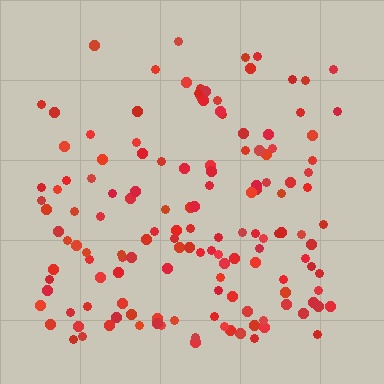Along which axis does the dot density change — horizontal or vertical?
Vertical.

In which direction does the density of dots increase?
From top to bottom, with the bottom side densest.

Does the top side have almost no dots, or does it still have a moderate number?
Still a moderate number, just noticeably fewer than the bottom.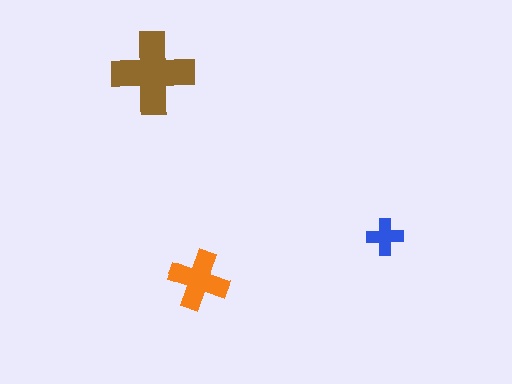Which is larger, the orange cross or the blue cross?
The orange one.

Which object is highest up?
The brown cross is topmost.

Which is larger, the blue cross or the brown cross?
The brown one.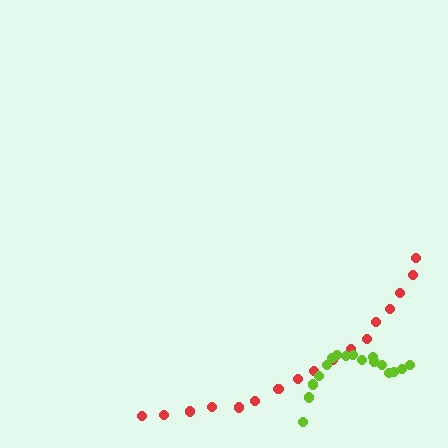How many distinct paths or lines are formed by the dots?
There are 2 distinct paths.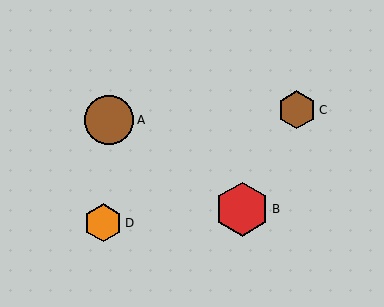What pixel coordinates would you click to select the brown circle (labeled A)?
Click at (109, 120) to select the brown circle A.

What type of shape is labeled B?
Shape B is a red hexagon.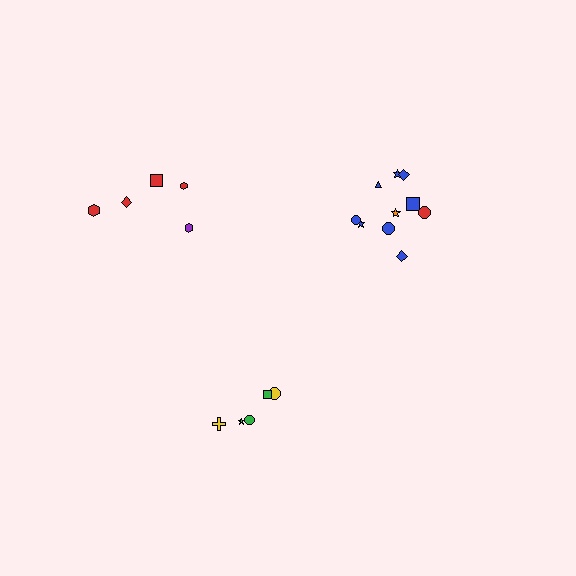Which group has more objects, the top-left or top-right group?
The top-right group.